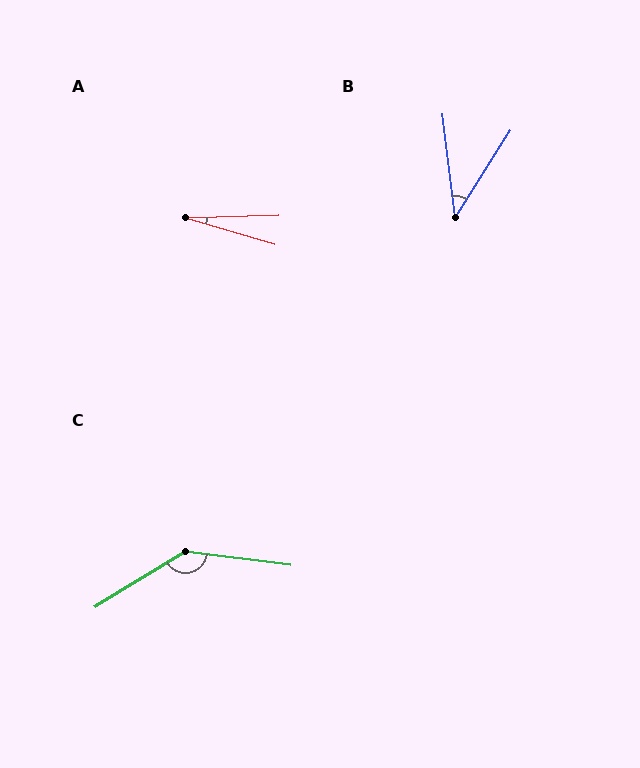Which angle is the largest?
C, at approximately 141 degrees.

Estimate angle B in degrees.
Approximately 39 degrees.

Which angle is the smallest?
A, at approximately 18 degrees.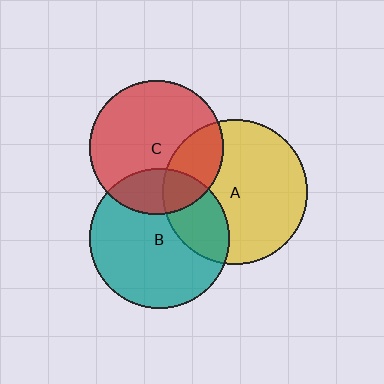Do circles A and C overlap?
Yes.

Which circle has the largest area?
Circle A (yellow).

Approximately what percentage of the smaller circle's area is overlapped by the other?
Approximately 25%.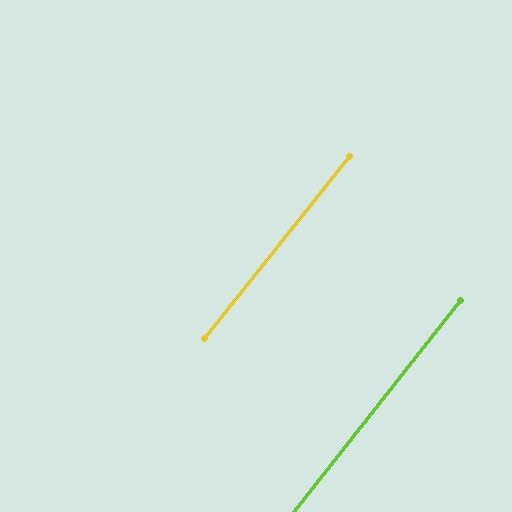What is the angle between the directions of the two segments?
Approximately 1 degree.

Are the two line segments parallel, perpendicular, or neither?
Parallel — their directions differ by only 0.5°.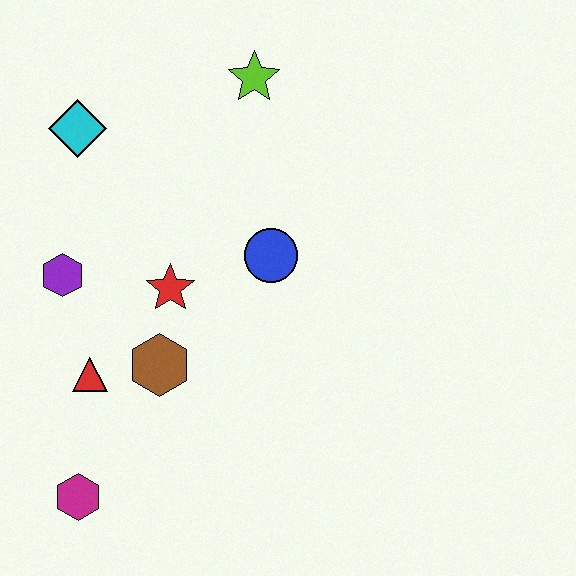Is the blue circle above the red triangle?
Yes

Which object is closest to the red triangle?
The brown hexagon is closest to the red triangle.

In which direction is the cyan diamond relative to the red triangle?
The cyan diamond is above the red triangle.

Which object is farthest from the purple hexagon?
The lime star is farthest from the purple hexagon.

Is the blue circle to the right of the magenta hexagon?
Yes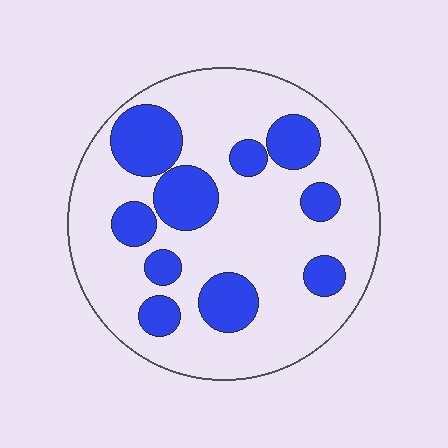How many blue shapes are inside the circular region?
10.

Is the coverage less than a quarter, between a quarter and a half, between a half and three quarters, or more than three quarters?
Between a quarter and a half.